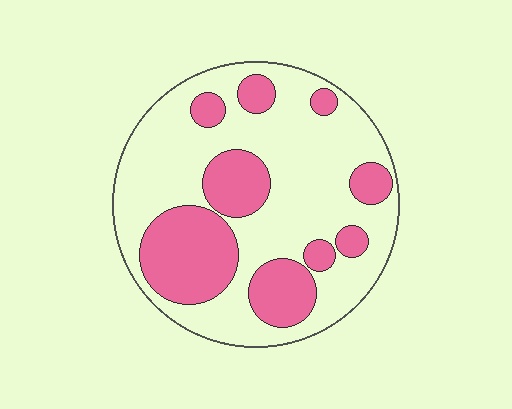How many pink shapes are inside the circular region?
9.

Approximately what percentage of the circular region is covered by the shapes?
Approximately 35%.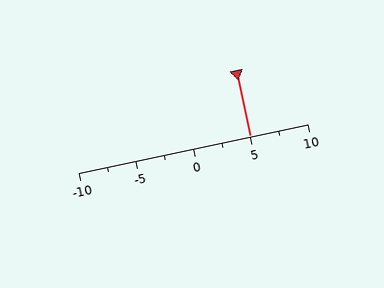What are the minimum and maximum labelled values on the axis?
The axis runs from -10 to 10.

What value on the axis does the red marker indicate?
The marker indicates approximately 5.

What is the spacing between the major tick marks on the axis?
The major ticks are spaced 5 apart.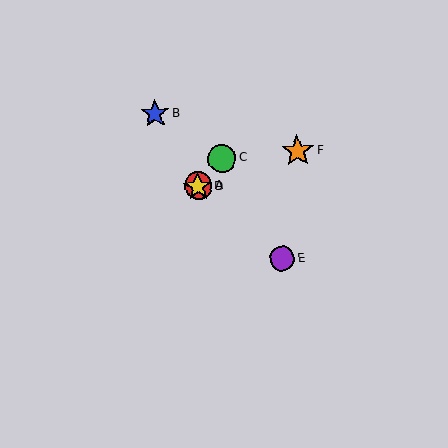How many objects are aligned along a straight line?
3 objects (A, C, D) are aligned along a straight line.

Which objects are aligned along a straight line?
Objects A, C, D are aligned along a straight line.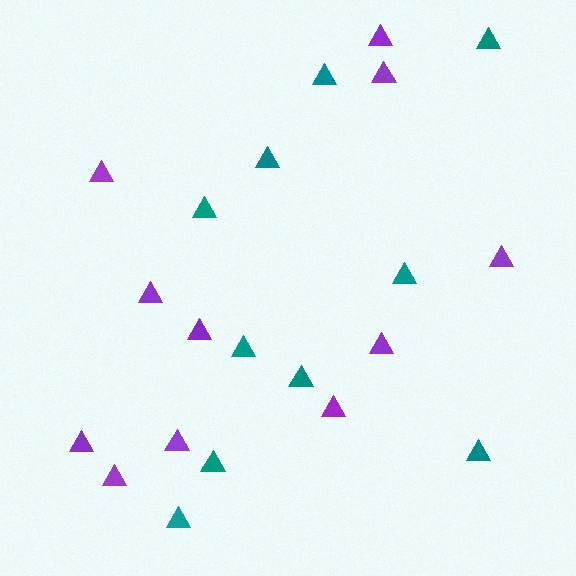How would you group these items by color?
There are 2 groups: one group of purple triangles (11) and one group of teal triangles (10).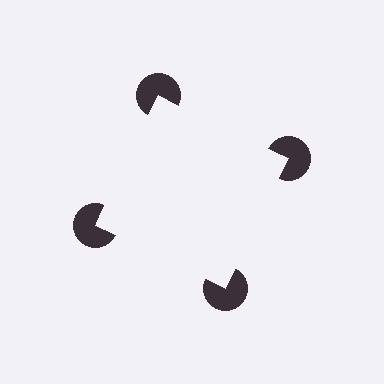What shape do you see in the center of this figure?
An illusory square — its edges are inferred from the aligned wedge cuts in the pac-man discs, not physically drawn.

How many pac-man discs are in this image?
There are 4 — one at each vertex of the illusory square.